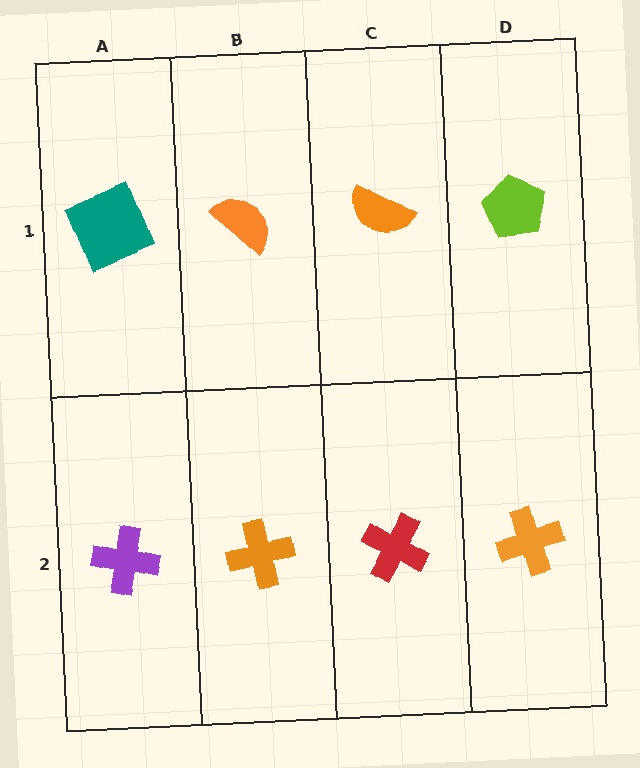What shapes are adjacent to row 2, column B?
An orange semicircle (row 1, column B), a purple cross (row 2, column A), a red cross (row 2, column C).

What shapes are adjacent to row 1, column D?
An orange cross (row 2, column D), an orange semicircle (row 1, column C).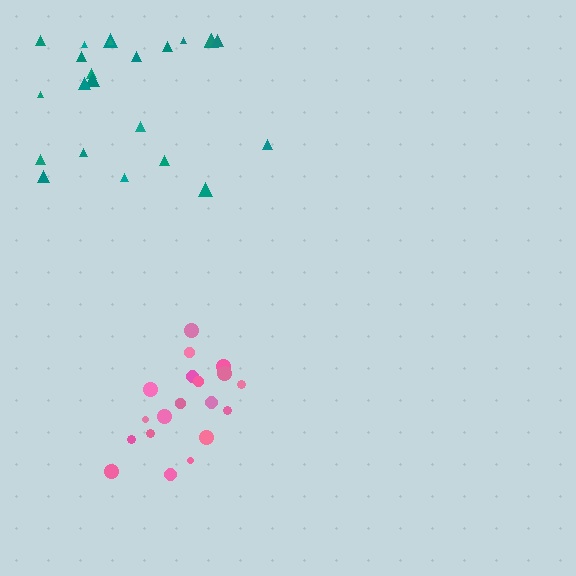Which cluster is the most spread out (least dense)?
Teal.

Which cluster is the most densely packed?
Pink.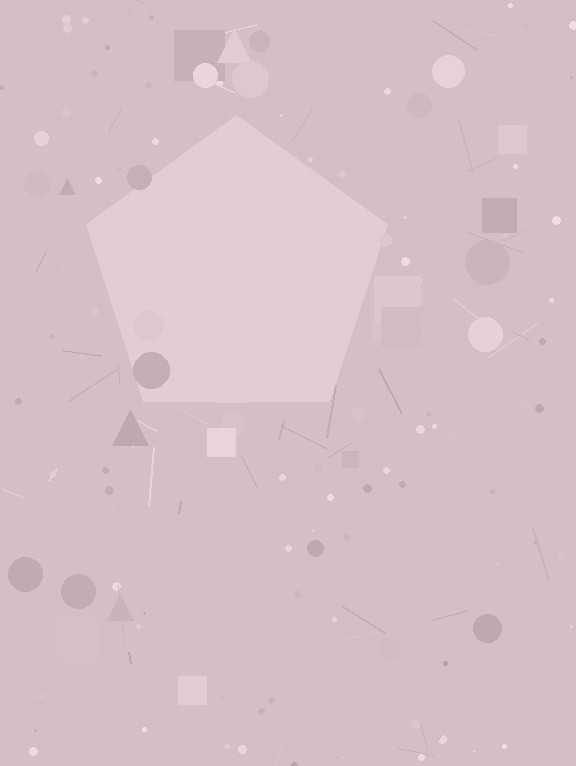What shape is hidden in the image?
A pentagon is hidden in the image.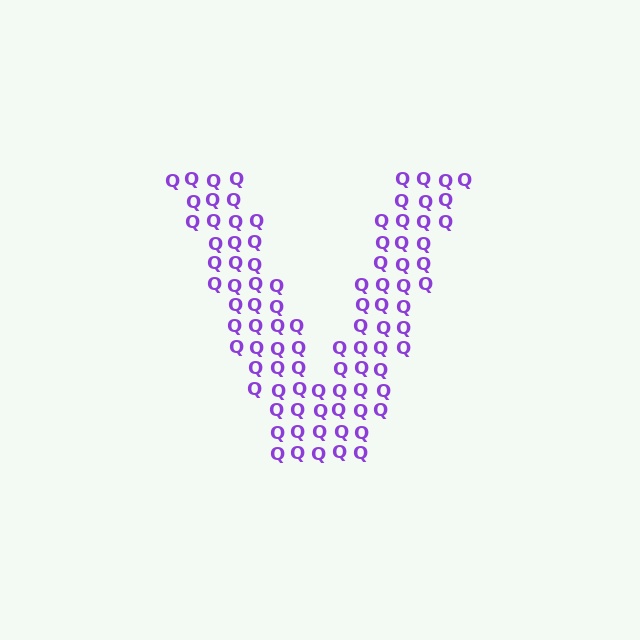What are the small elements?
The small elements are letter Q's.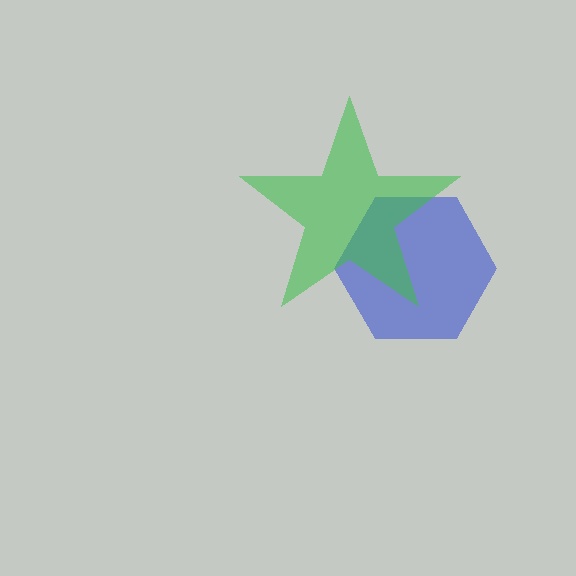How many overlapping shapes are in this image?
There are 2 overlapping shapes in the image.